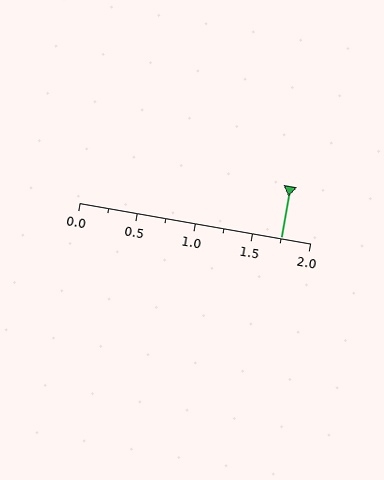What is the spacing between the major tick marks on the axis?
The major ticks are spaced 0.5 apart.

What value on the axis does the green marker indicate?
The marker indicates approximately 1.75.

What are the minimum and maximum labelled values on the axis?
The axis runs from 0.0 to 2.0.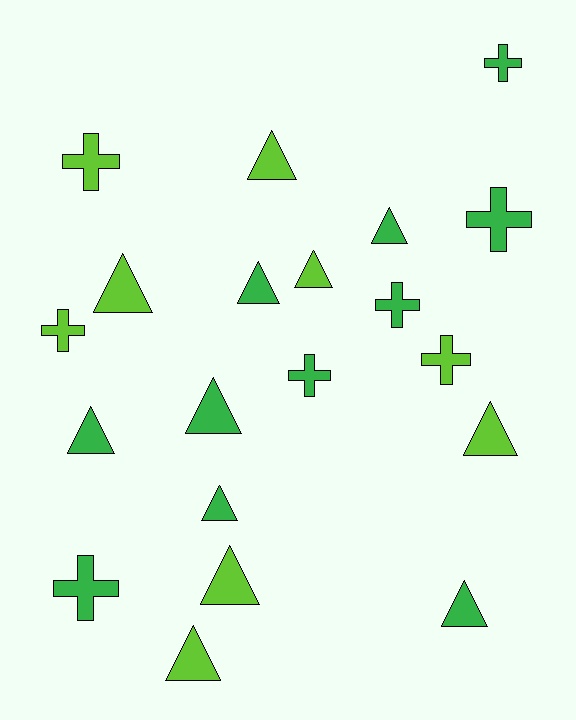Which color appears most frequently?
Green, with 11 objects.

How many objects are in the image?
There are 20 objects.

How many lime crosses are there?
There are 3 lime crosses.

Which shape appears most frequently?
Triangle, with 12 objects.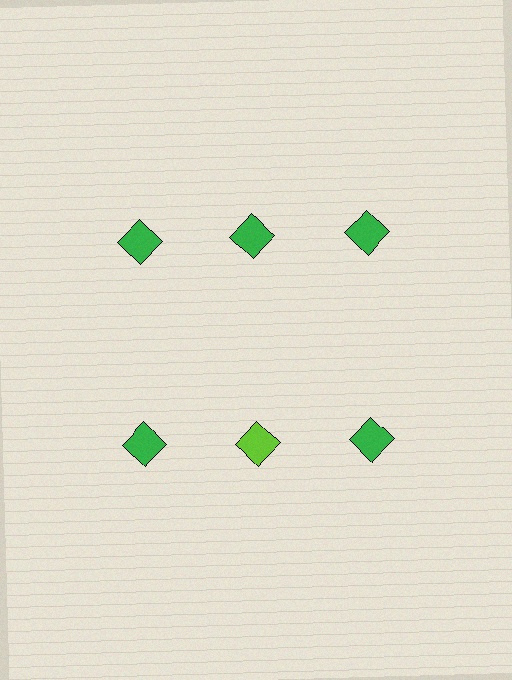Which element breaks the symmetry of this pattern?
The lime diamond in the second row, second from left column breaks the symmetry. All other shapes are green diamonds.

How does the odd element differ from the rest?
It has a different color: lime instead of green.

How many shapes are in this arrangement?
There are 6 shapes arranged in a grid pattern.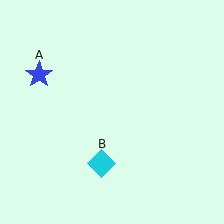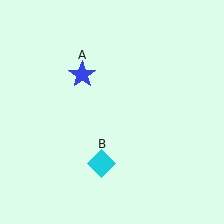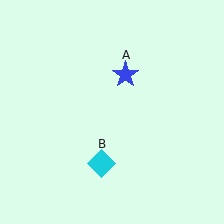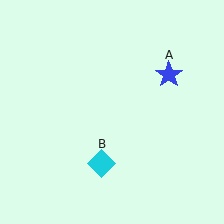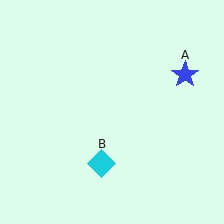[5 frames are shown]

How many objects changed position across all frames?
1 object changed position: blue star (object A).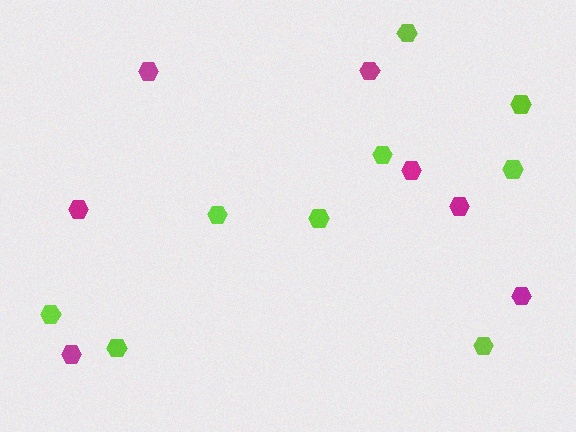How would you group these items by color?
There are 2 groups: one group of lime hexagons (9) and one group of magenta hexagons (7).